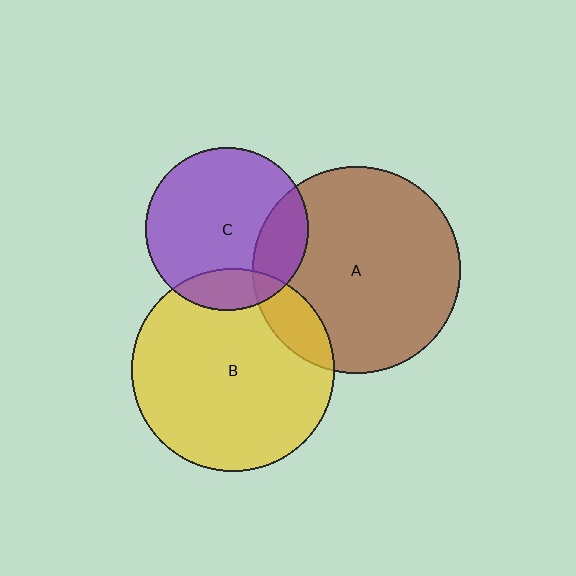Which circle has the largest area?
Circle A (brown).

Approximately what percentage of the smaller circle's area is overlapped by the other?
Approximately 15%.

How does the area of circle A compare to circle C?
Approximately 1.6 times.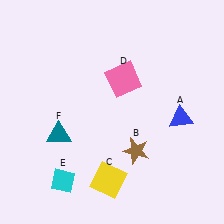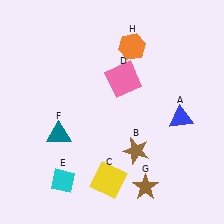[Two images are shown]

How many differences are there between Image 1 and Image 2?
There are 2 differences between the two images.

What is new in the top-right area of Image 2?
An orange hexagon (H) was added in the top-right area of Image 2.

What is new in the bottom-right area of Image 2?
A brown star (G) was added in the bottom-right area of Image 2.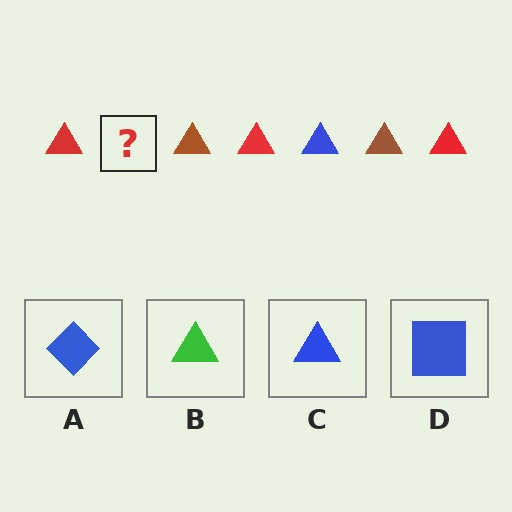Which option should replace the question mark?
Option C.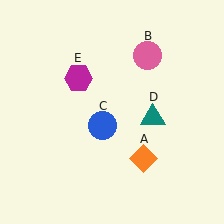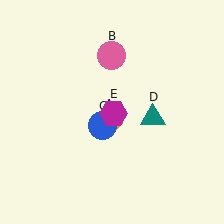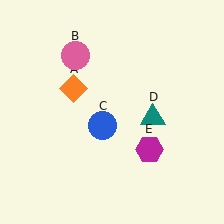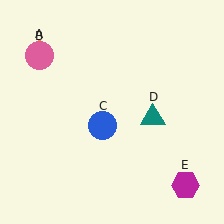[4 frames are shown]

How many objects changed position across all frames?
3 objects changed position: orange diamond (object A), pink circle (object B), magenta hexagon (object E).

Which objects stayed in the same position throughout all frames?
Blue circle (object C) and teal triangle (object D) remained stationary.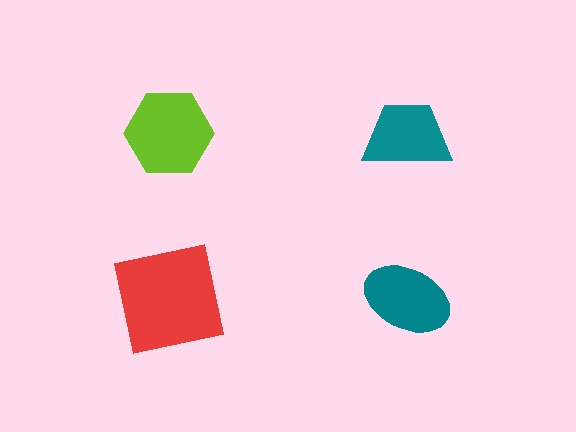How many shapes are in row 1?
2 shapes.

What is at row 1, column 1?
A lime hexagon.